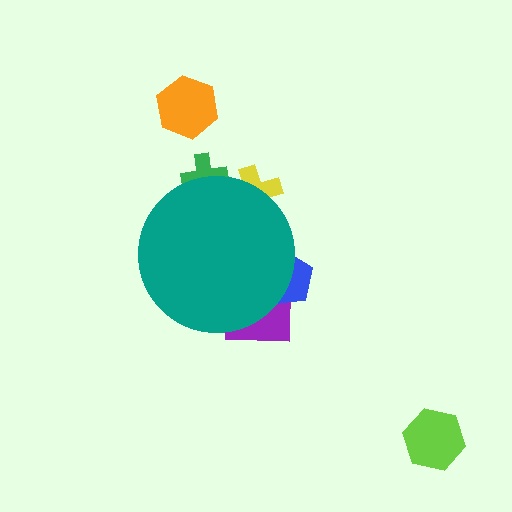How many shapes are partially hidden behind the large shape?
4 shapes are partially hidden.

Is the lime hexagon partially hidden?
No, the lime hexagon is fully visible.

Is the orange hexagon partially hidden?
No, the orange hexagon is fully visible.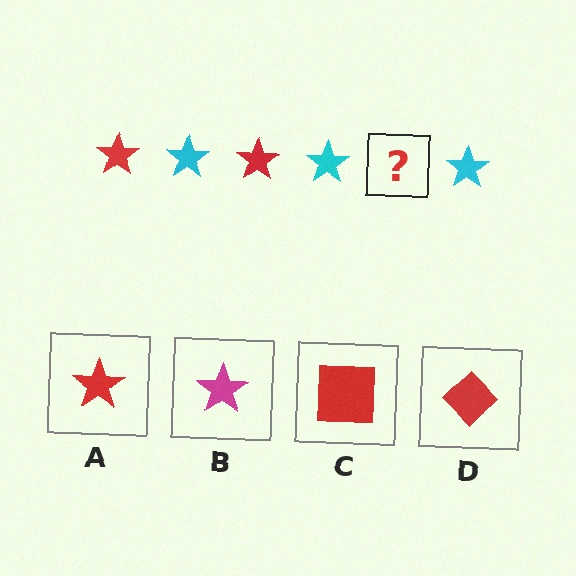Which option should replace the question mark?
Option A.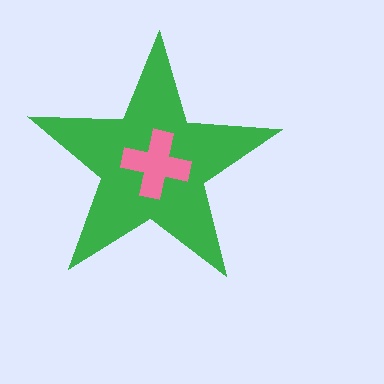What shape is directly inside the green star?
The pink cross.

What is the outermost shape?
The green star.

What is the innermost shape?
The pink cross.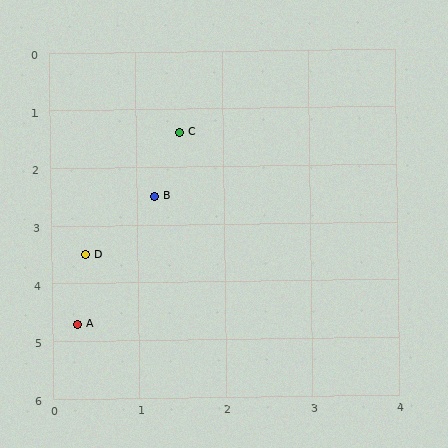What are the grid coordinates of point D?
Point D is at approximately (0.4, 3.5).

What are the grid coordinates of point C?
Point C is at approximately (1.5, 1.4).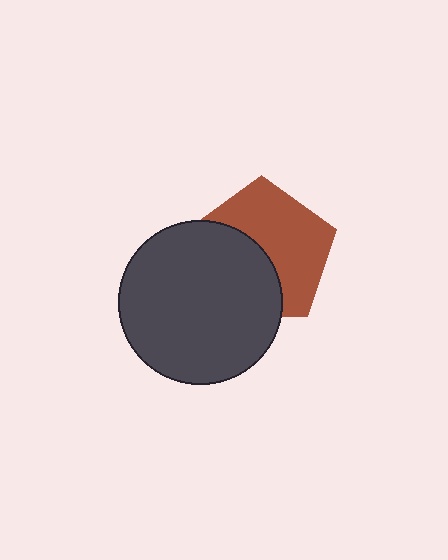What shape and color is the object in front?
The object in front is a dark gray circle.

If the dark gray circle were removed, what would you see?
You would see the complete brown pentagon.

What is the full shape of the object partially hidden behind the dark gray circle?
The partially hidden object is a brown pentagon.